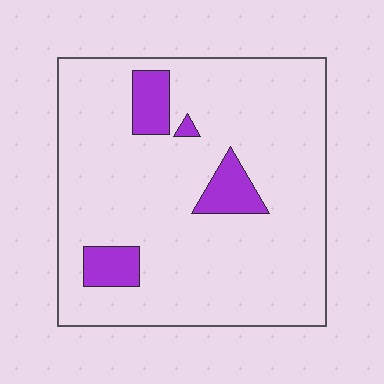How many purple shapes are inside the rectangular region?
4.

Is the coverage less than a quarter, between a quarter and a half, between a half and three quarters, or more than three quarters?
Less than a quarter.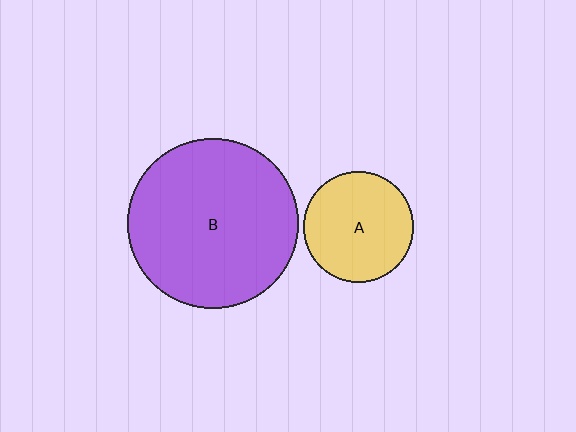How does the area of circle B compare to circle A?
Approximately 2.4 times.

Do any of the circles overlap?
No, none of the circles overlap.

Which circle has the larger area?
Circle B (purple).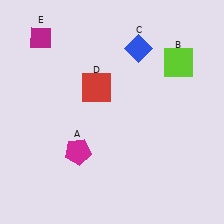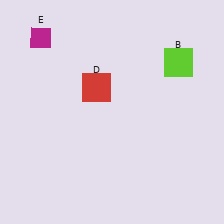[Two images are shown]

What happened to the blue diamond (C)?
The blue diamond (C) was removed in Image 2. It was in the top-right area of Image 1.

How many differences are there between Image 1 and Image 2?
There are 2 differences between the two images.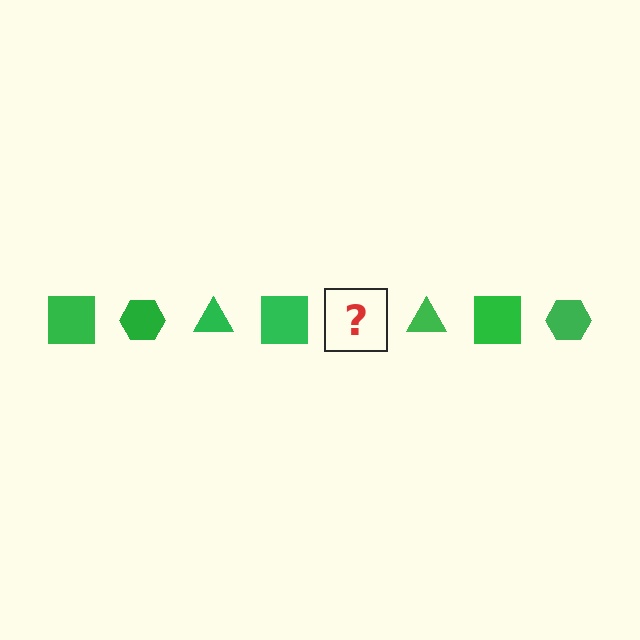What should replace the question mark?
The question mark should be replaced with a green hexagon.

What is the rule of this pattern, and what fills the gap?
The rule is that the pattern cycles through square, hexagon, triangle shapes in green. The gap should be filled with a green hexagon.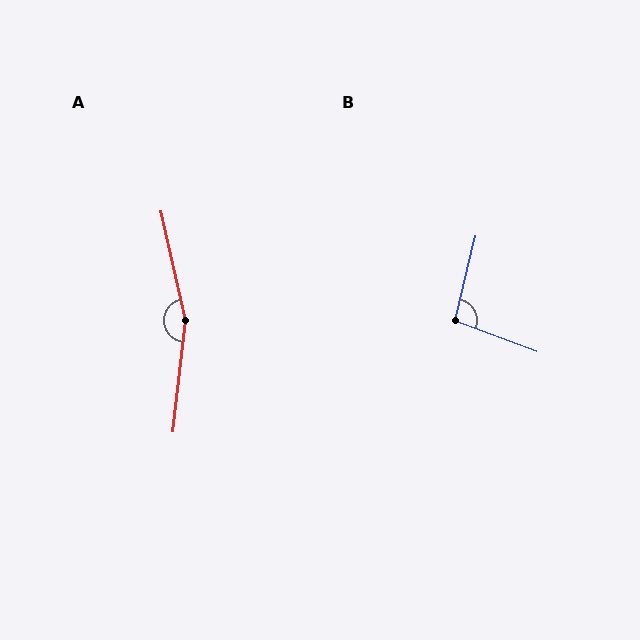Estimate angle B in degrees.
Approximately 97 degrees.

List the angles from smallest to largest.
B (97°), A (161°).